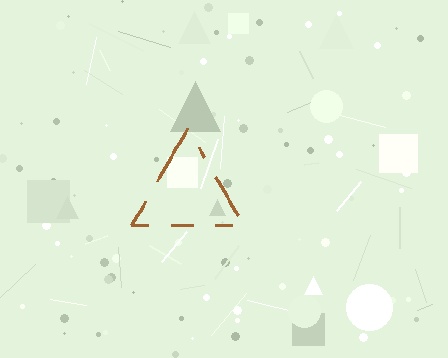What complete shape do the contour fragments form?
The contour fragments form a triangle.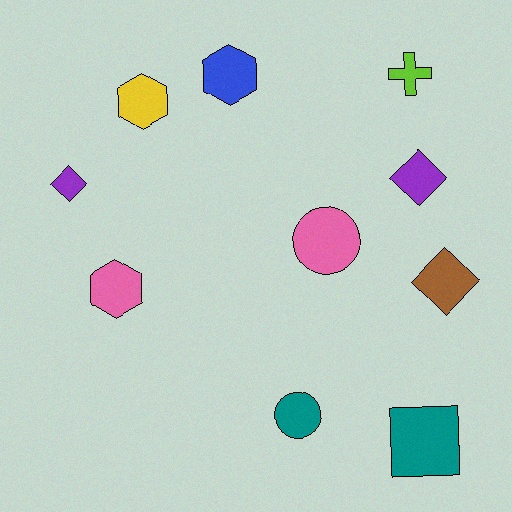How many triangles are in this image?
There are no triangles.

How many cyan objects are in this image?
There are no cyan objects.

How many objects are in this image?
There are 10 objects.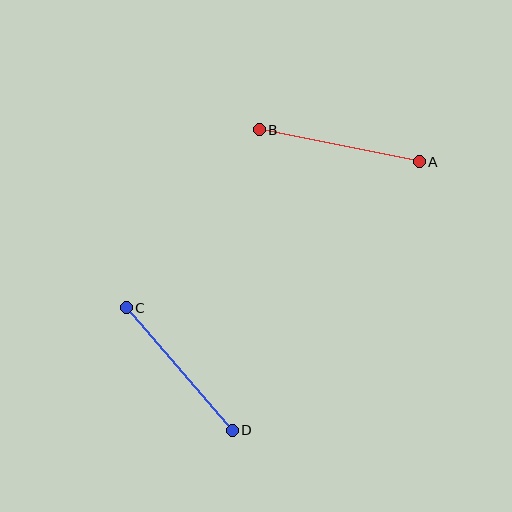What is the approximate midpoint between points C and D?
The midpoint is at approximately (179, 369) pixels.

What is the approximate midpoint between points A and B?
The midpoint is at approximately (339, 146) pixels.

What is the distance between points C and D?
The distance is approximately 162 pixels.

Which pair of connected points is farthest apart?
Points A and B are farthest apart.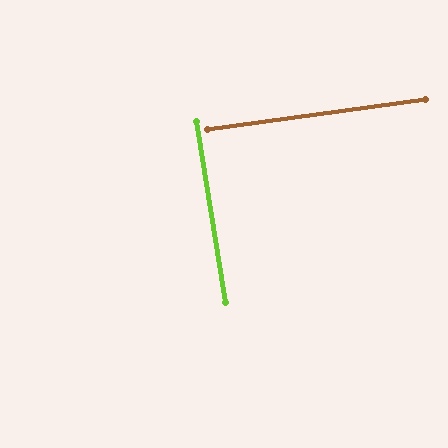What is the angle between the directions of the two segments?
Approximately 89 degrees.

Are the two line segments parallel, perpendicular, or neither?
Perpendicular — they meet at approximately 89°.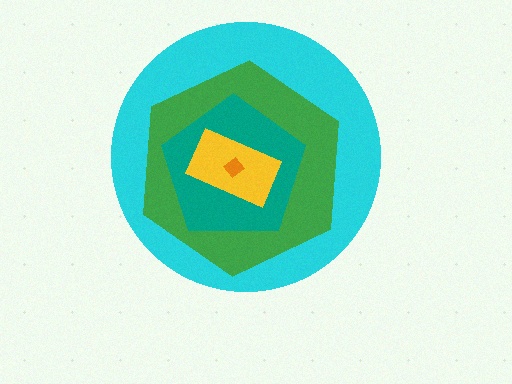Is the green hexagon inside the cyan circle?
Yes.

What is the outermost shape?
The cyan circle.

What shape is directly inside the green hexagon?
The teal pentagon.